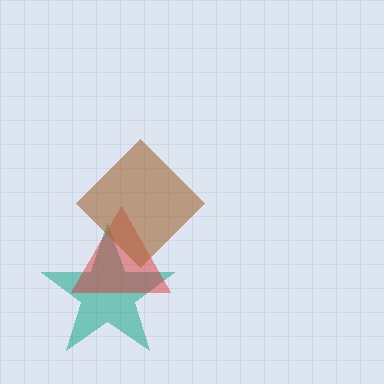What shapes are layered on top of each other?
The layered shapes are: a teal star, a red triangle, a brown diamond.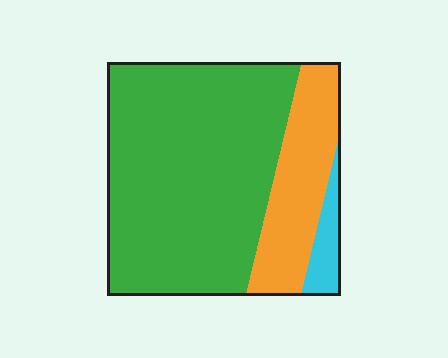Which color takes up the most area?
Green, at roughly 70%.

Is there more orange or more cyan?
Orange.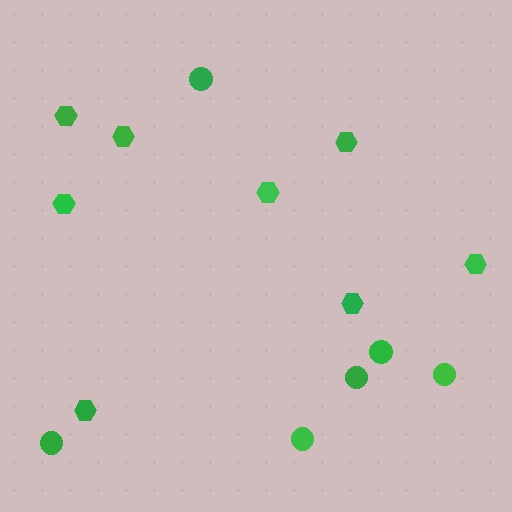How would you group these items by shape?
There are 2 groups: one group of hexagons (8) and one group of circles (6).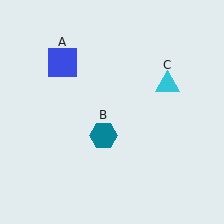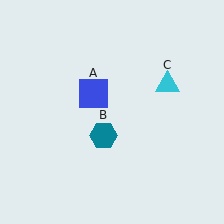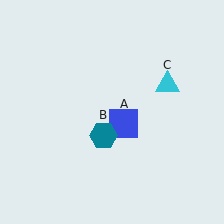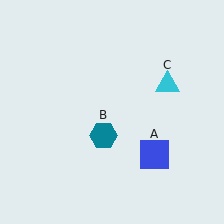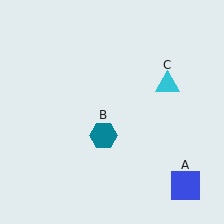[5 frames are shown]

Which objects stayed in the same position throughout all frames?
Teal hexagon (object B) and cyan triangle (object C) remained stationary.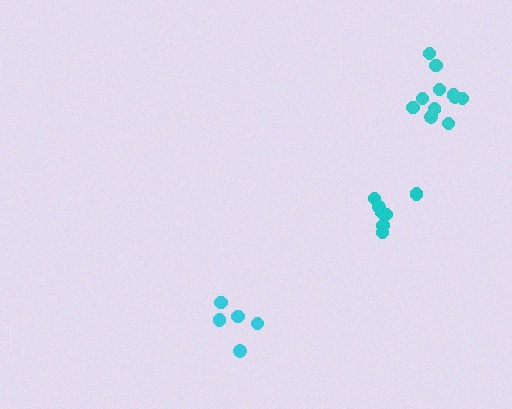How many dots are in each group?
Group 1: 7 dots, Group 2: 5 dots, Group 3: 11 dots (23 total).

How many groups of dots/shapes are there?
There are 3 groups.